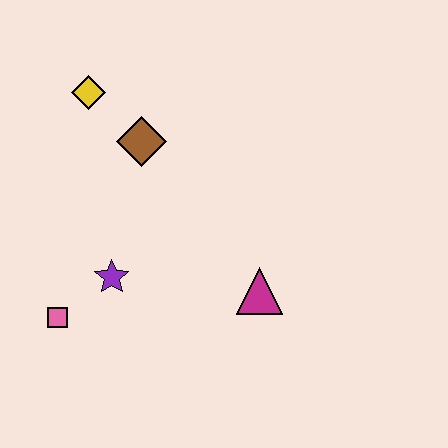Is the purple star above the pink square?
Yes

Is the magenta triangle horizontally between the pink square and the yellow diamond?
No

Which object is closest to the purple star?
The pink square is closest to the purple star.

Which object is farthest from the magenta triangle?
The yellow diamond is farthest from the magenta triangle.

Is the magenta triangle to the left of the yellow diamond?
No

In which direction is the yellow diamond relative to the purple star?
The yellow diamond is above the purple star.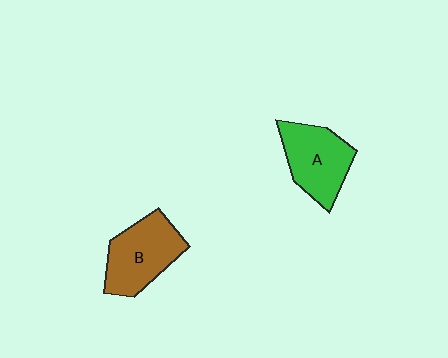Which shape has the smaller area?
Shape A (green).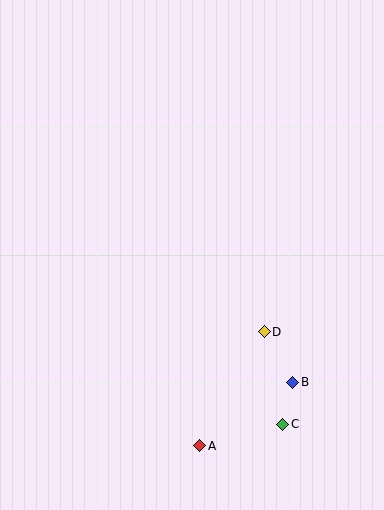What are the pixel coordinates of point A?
Point A is at (200, 446).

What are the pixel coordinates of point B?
Point B is at (293, 382).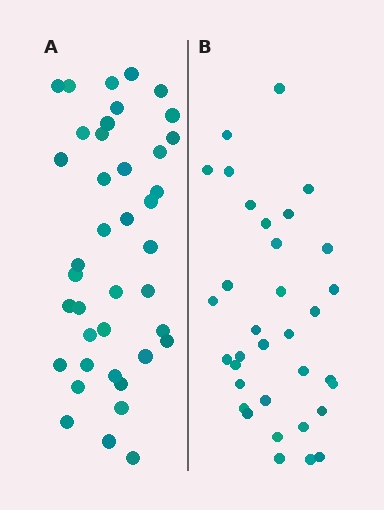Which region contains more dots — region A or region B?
Region A (the left region) has more dots.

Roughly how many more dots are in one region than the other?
Region A has about 6 more dots than region B.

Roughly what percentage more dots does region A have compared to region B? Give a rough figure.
About 20% more.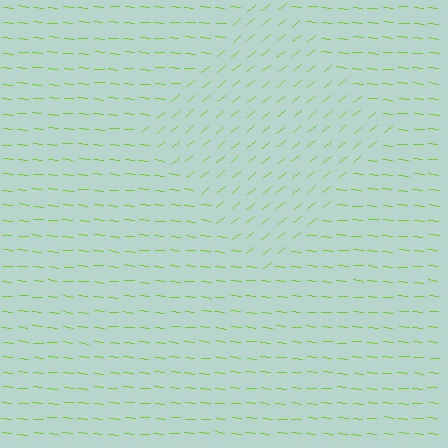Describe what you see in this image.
The image is filled with small lime line segments. A diamond region in the image has lines oriented differently from the surrounding lines, creating a visible texture boundary.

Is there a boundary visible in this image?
Yes, there is a texture boundary formed by a change in line orientation.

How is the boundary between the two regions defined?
The boundary is defined purely by a change in line orientation (approximately 45 degrees difference). All lines are the same color and thickness.